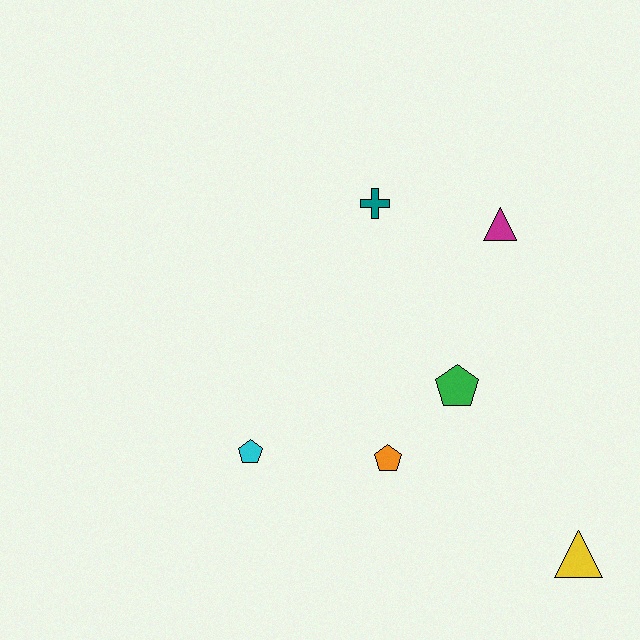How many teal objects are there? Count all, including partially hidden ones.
There is 1 teal object.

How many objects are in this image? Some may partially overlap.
There are 6 objects.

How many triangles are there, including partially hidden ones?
There are 2 triangles.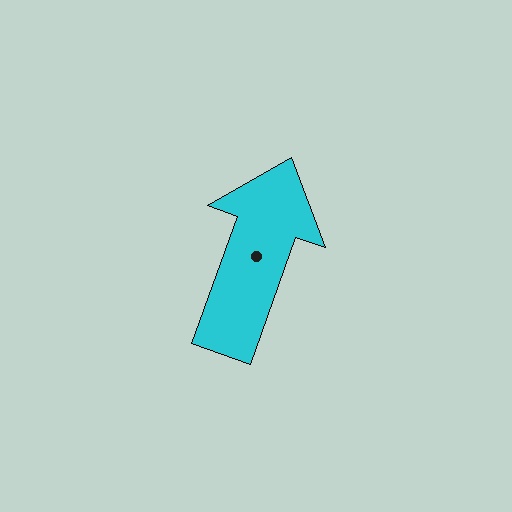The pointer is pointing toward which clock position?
Roughly 1 o'clock.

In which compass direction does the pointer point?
North.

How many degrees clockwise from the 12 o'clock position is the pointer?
Approximately 20 degrees.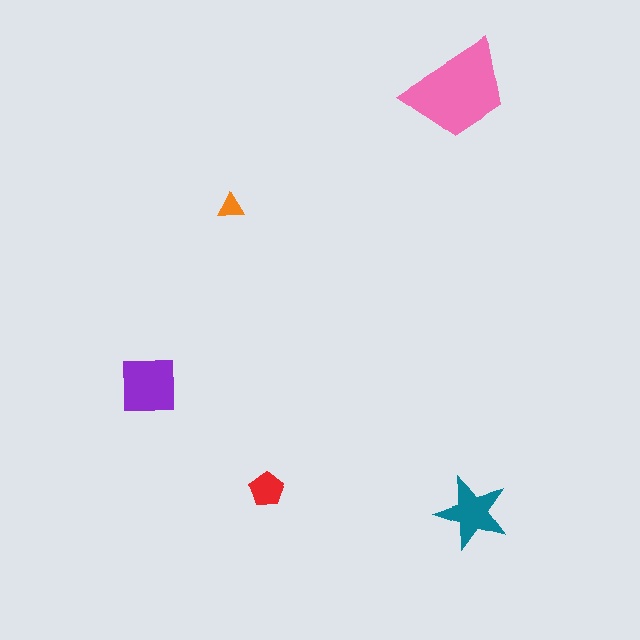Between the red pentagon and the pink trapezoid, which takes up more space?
The pink trapezoid.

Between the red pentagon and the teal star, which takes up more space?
The teal star.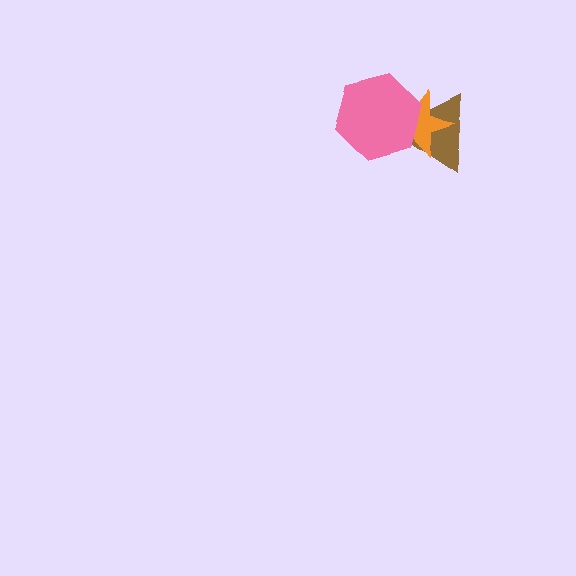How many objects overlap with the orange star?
2 objects overlap with the orange star.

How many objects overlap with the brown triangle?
2 objects overlap with the brown triangle.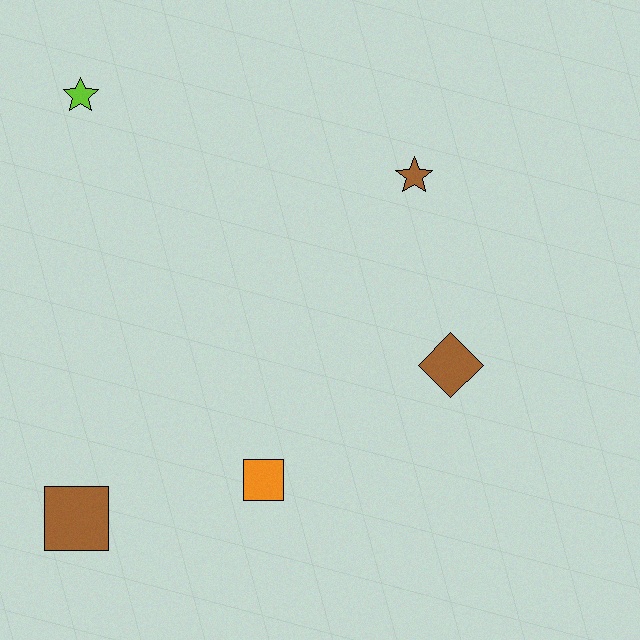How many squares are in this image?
There are 2 squares.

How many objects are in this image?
There are 5 objects.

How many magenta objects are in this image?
There are no magenta objects.